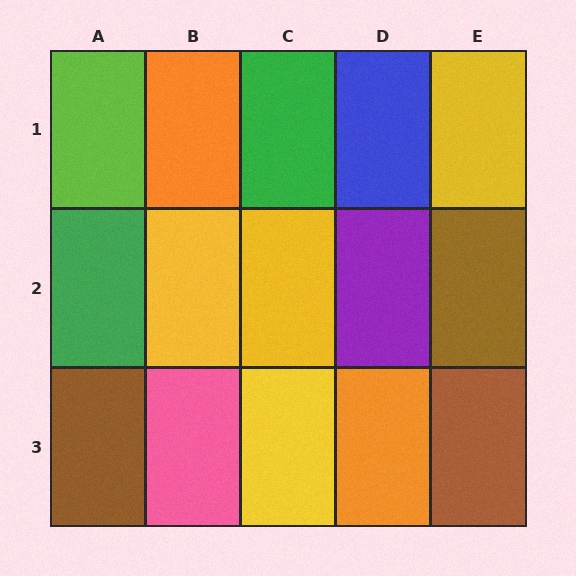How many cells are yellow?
4 cells are yellow.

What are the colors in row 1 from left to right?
Lime, orange, green, blue, yellow.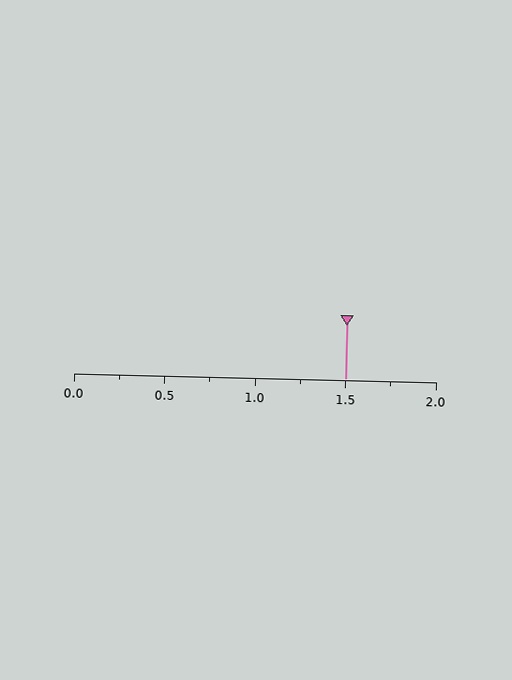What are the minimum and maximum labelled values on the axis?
The axis runs from 0.0 to 2.0.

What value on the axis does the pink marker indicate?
The marker indicates approximately 1.5.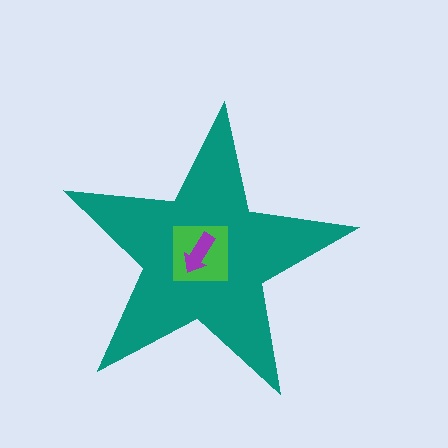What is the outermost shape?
The teal star.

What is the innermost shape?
The purple arrow.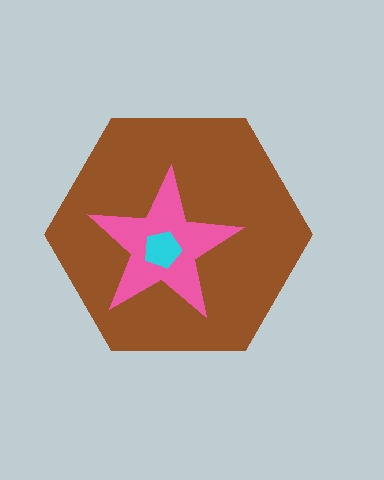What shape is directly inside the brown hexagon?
The pink star.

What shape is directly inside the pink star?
The cyan pentagon.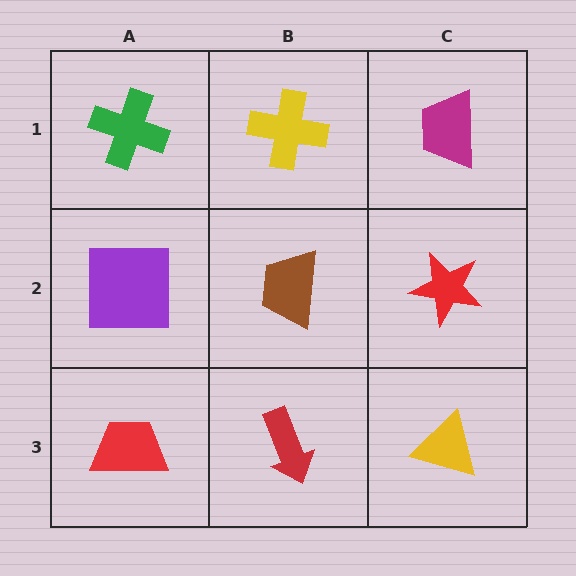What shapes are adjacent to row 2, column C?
A magenta trapezoid (row 1, column C), a yellow triangle (row 3, column C), a brown trapezoid (row 2, column B).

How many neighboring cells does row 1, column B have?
3.